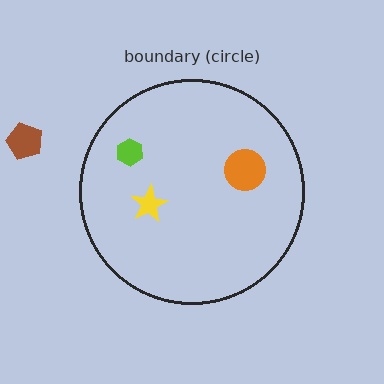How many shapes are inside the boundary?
3 inside, 1 outside.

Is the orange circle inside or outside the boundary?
Inside.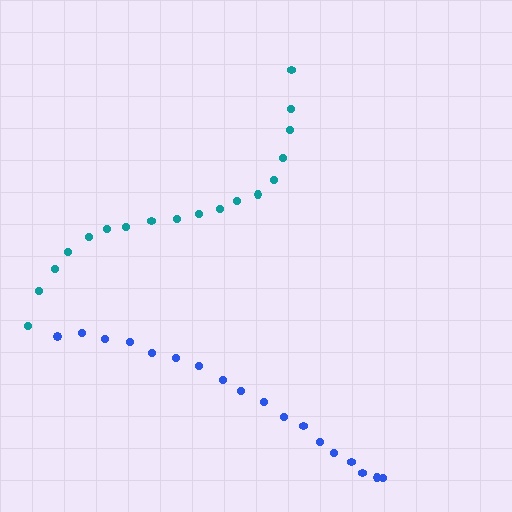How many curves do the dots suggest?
There are 2 distinct paths.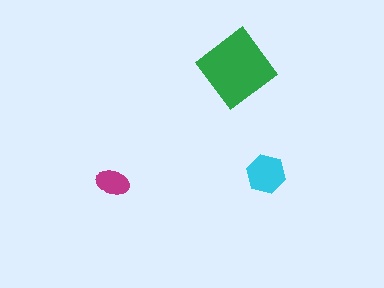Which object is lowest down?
The magenta ellipse is bottommost.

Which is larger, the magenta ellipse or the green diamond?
The green diamond.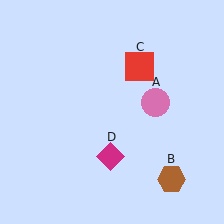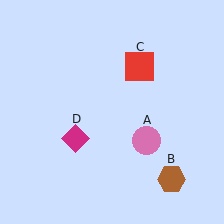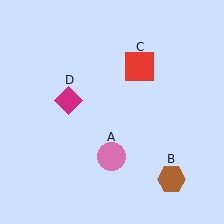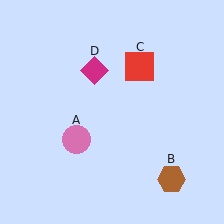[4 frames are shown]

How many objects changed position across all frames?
2 objects changed position: pink circle (object A), magenta diamond (object D).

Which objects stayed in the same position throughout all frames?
Brown hexagon (object B) and red square (object C) remained stationary.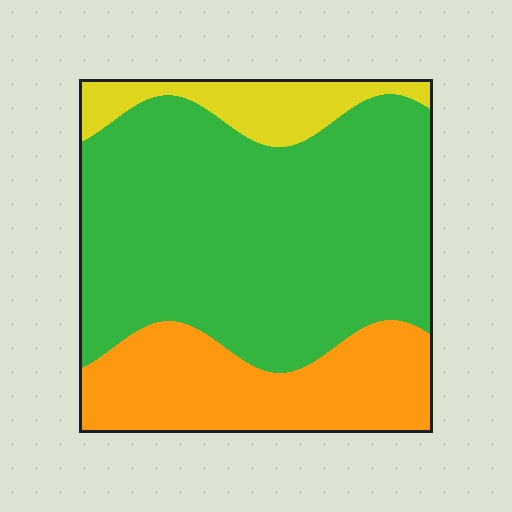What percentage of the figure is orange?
Orange takes up between a quarter and a half of the figure.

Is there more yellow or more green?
Green.